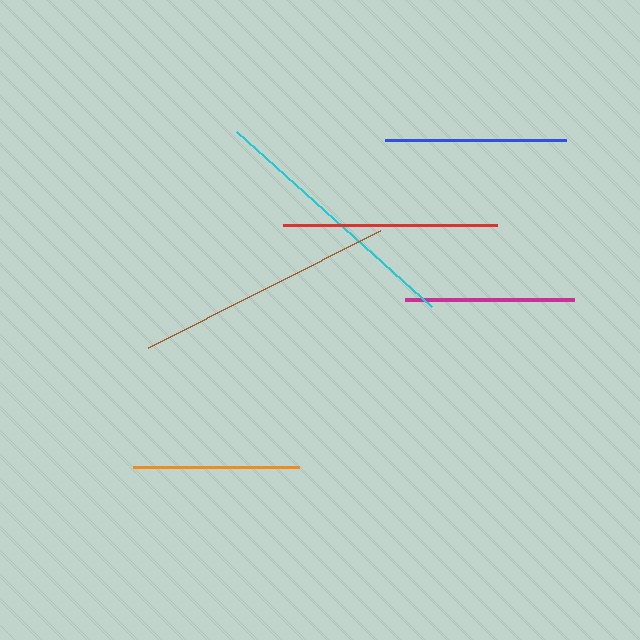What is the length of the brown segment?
The brown segment is approximately 260 pixels long.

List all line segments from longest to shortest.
From longest to shortest: cyan, brown, red, blue, magenta, orange.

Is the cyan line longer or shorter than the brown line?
The cyan line is longer than the brown line.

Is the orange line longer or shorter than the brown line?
The brown line is longer than the orange line.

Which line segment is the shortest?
The orange line is the shortest at approximately 165 pixels.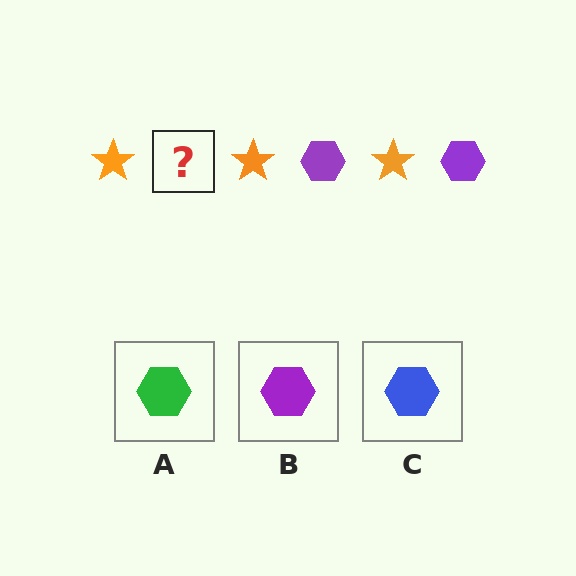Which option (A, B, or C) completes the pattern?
B.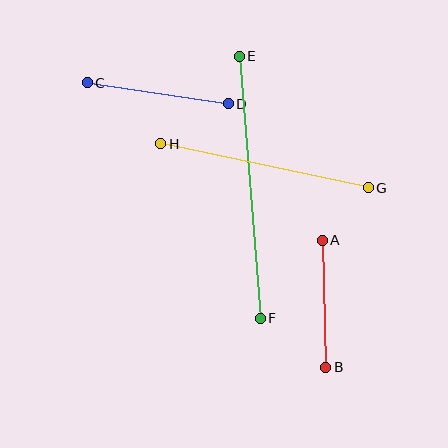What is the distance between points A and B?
The distance is approximately 127 pixels.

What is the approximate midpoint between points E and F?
The midpoint is at approximately (250, 187) pixels.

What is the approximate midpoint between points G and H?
The midpoint is at approximately (265, 166) pixels.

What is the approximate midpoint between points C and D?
The midpoint is at approximately (158, 93) pixels.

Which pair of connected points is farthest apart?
Points E and F are farthest apart.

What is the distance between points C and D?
The distance is approximately 142 pixels.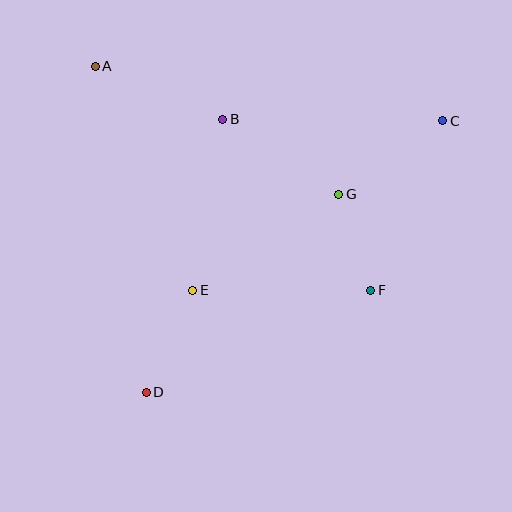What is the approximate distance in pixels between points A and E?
The distance between A and E is approximately 244 pixels.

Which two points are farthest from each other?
Points C and D are farthest from each other.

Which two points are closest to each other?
Points F and G are closest to each other.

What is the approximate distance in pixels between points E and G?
The distance between E and G is approximately 175 pixels.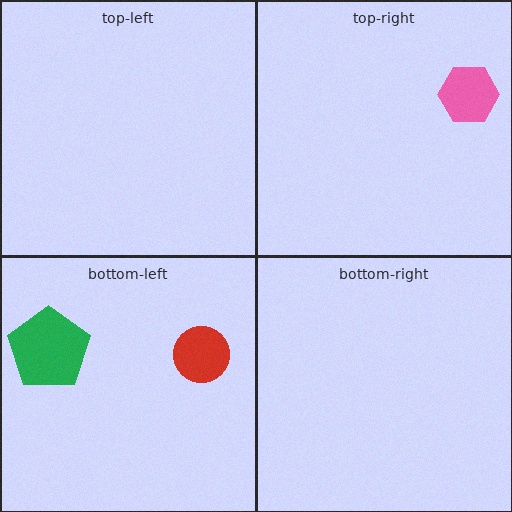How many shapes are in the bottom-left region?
2.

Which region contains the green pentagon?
The bottom-left region.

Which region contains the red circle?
The bottom-left region.